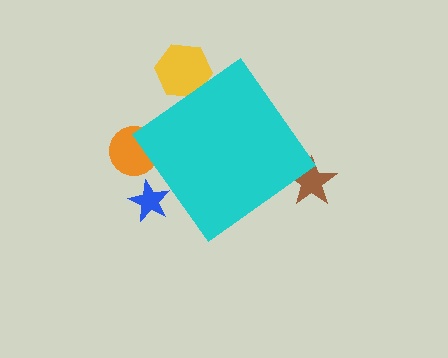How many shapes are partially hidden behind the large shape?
4 shapes are partially hidden.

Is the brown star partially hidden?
Yes, the brown star is partially hidden behind the cyan diamond.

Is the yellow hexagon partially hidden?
Yes, the yellow hexagon is partially hidden behind the cyan diamond.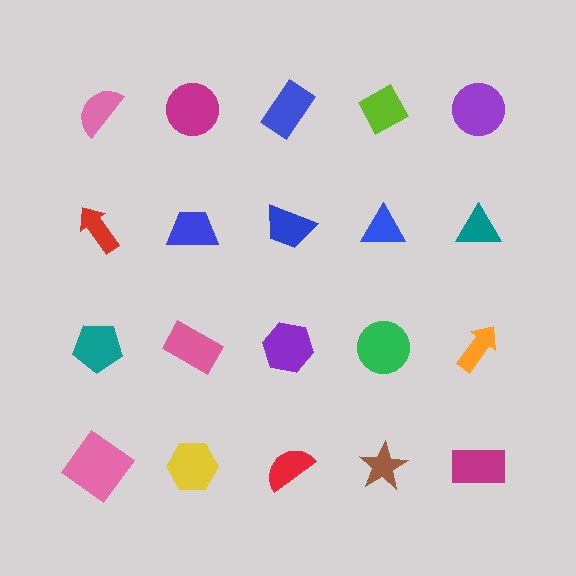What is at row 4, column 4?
A brown star.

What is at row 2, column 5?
A teal triangle.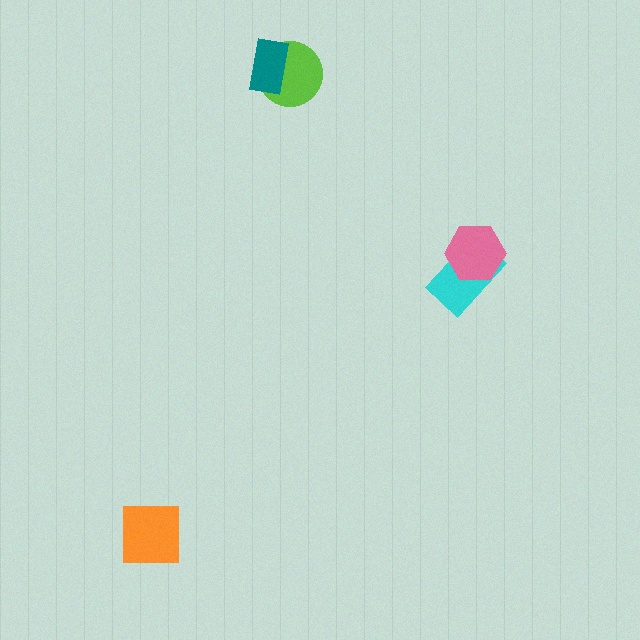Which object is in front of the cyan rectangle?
The pink hexagon is in front of the cyan rectangle.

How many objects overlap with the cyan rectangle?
1 object overlaps with the cyan rectangle.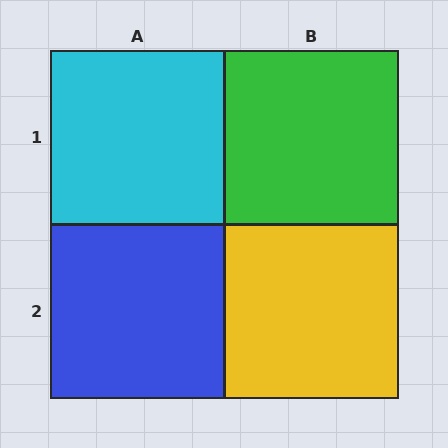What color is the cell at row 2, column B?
Yellow.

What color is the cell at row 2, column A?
Blue.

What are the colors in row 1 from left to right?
Cyan, green.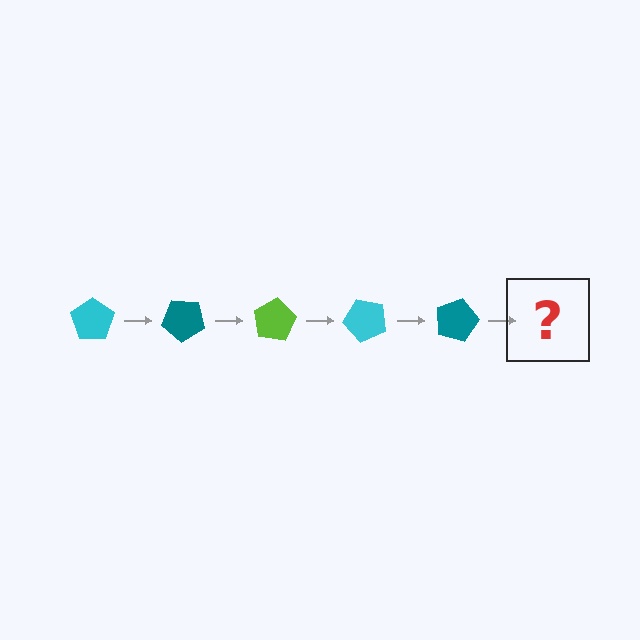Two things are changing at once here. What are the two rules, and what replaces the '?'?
The two rules are that it rotates 40 degrees each step and the color cycles through cyan, teal, and lime. The '?' should be a lime pentagon, rotated 200 degrees from the start.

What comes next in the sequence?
The next element should be a lime pentagon, rotated 200 degrees from the start.